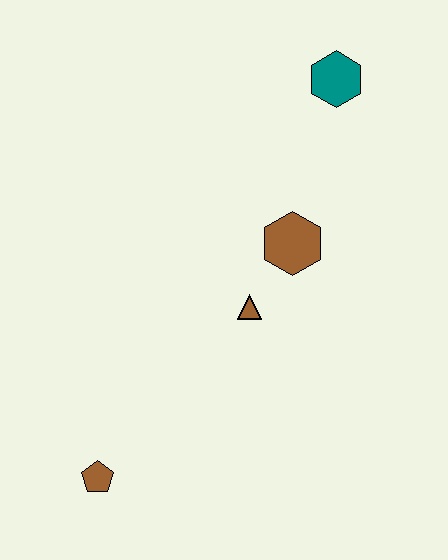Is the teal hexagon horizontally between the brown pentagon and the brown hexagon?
No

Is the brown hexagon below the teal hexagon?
Yes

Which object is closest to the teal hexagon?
The brown hexagon is closest to the teal hexagon.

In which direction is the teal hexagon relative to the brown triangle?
The teal hexagon is above the brown triangle.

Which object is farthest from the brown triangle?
The teal hexagon is farthest from the brown triangle.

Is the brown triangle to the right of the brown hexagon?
No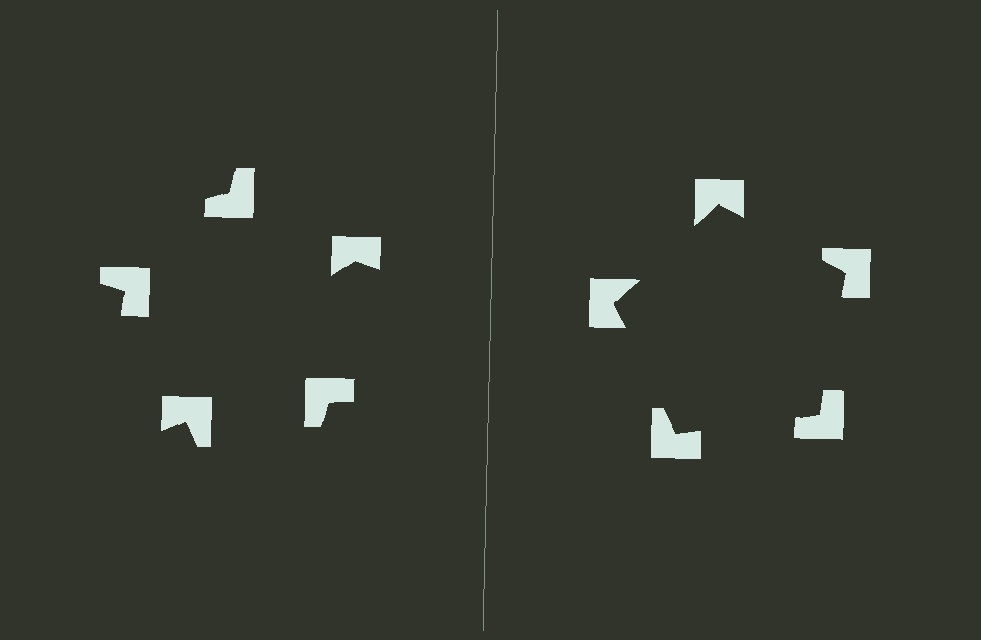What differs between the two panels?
The notched squares are positioned identically on both sides; only the wedge orientations differ. On the right they align to a pentagon; on the left they are misaligned.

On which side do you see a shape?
An illusory pentagon appears on the right side. On the left side the wedge cuts are rotated, so no coherent shape forms.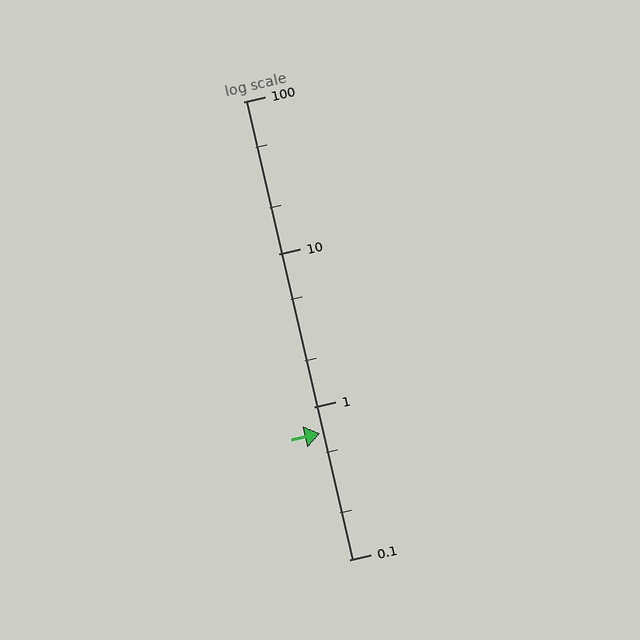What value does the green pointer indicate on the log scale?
The pointer indicates approximately 0.67.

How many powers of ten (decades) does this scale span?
The scale spans 3 decades, from 0.1 to 100.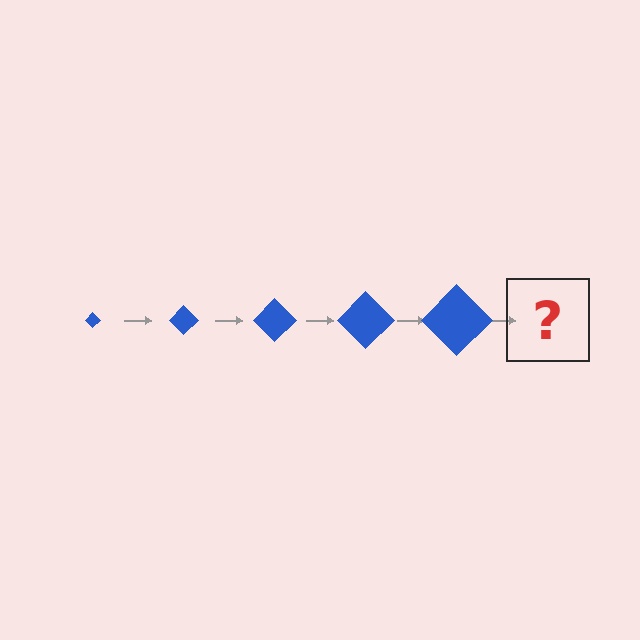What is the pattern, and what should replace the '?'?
The pattern is that the diamond gets progressively larger each step. The '?' should be a blue diamond, larger than the previous one.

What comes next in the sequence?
The next element should be a blue diamond, larger than the previous one.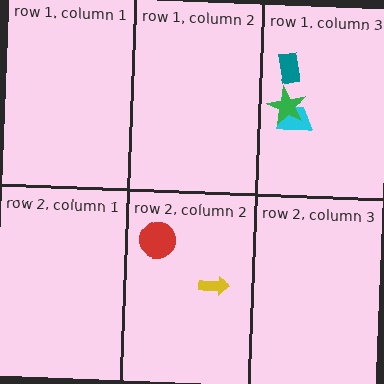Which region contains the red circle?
The row 2, column 2 region.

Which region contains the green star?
The row 1, column 3 region.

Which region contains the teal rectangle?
The row 1, column 3 region.